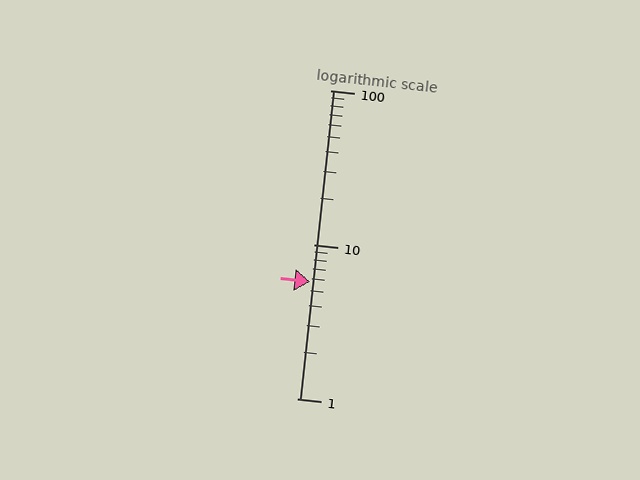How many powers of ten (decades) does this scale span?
The scale spans 2 decades, from 1 to 100.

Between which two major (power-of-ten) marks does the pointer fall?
The pointer is between 1 and 10.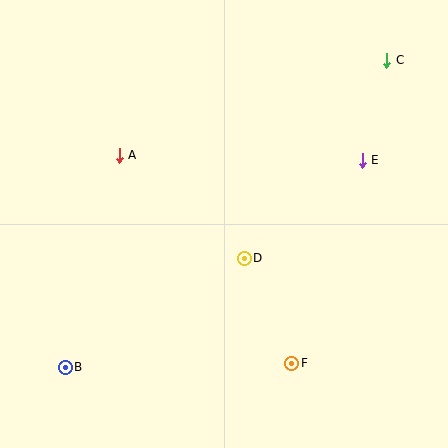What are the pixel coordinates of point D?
Point D is at (244, 258).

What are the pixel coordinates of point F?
Point F is at (292, 363).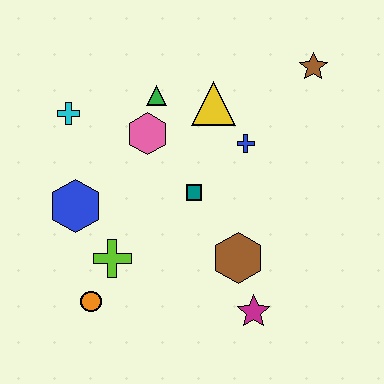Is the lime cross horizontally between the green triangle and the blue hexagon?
Yes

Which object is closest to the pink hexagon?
The green triangle is closest to the pink hexagon.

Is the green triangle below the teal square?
No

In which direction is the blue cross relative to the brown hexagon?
The blue cross is above the brown hexagon.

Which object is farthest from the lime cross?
The brown star is farthest from the lime cross.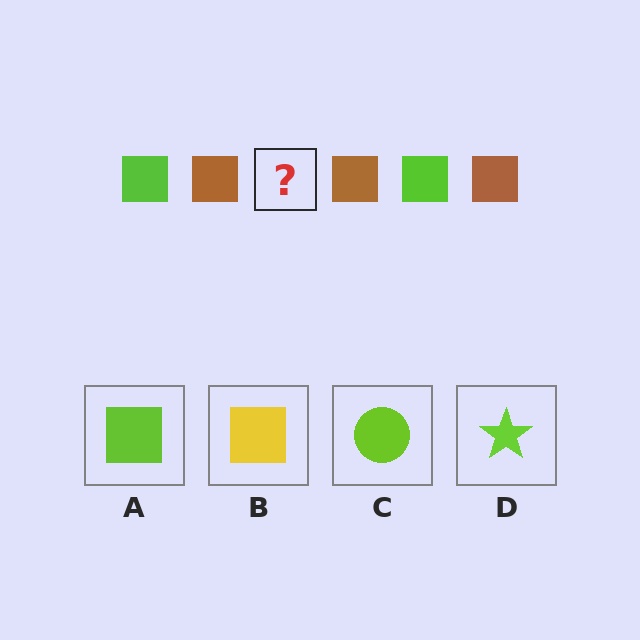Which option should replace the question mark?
Option A.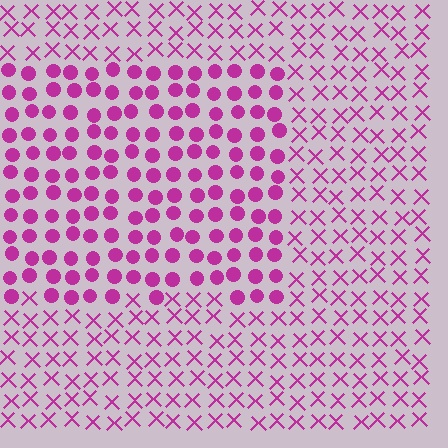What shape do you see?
I see a rectangle.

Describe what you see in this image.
The image is filled with small magenta elements arranged in a uniform grid. A rectangle-shaped region contains circles, while the surrounding area contains X marks. The boundary is defined purely by the change in element shape.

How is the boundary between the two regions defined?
The boundary is defined by a change in element shape: circles inside vs. X marks outside. All elements share the same color and spacing.